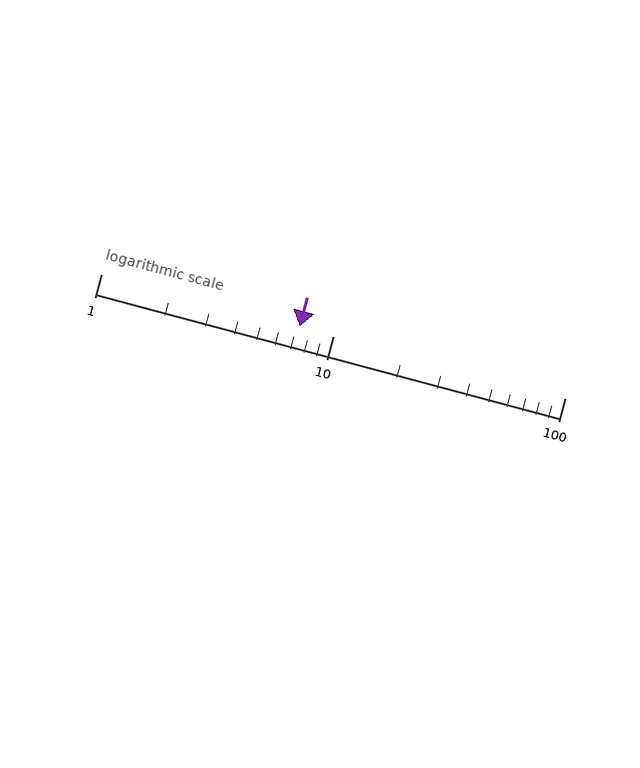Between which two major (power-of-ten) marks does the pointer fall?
The pointer is between 1 and 10.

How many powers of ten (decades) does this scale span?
The scale spans 2 decades, from 1 to 100.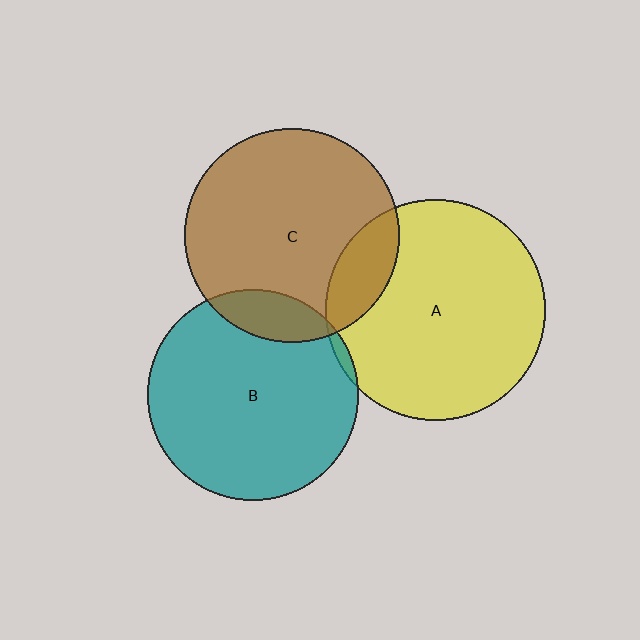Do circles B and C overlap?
Yes.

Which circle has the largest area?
Circle A (yellow).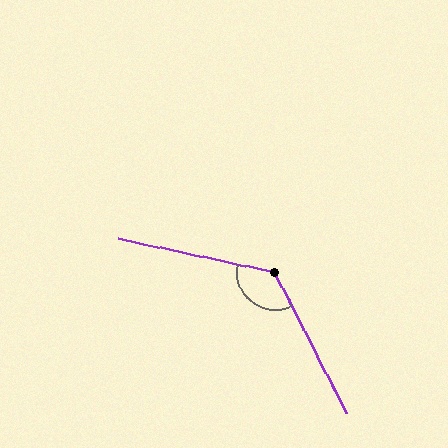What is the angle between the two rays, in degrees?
Approximately 129 degrees.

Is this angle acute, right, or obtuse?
It is obtuse.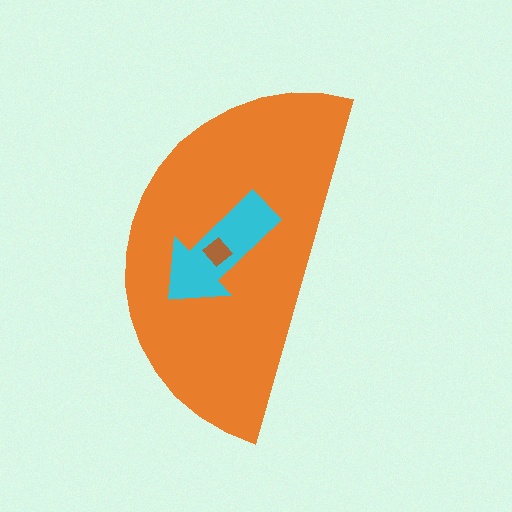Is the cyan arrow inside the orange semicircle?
Yes.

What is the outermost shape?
The orange semicircle.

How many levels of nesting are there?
3.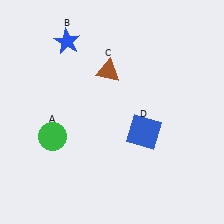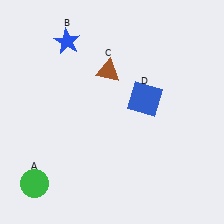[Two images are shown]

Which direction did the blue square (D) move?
The blue square (D) moved up.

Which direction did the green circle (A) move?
The green circle (A) moved down.